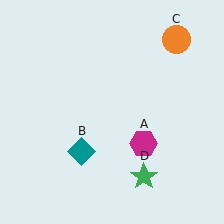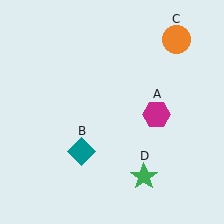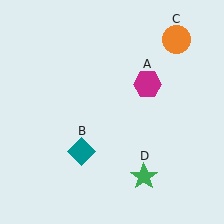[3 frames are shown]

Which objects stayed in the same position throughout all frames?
Teal diamond (object B) and orange circle (object C) and green star (object D) remained stationary.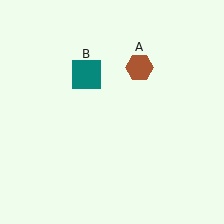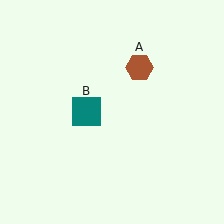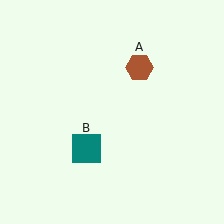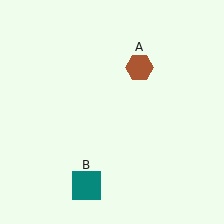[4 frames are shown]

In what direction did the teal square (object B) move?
The teal square (object B) moved down.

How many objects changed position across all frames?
1 object changed position: teal square (object B).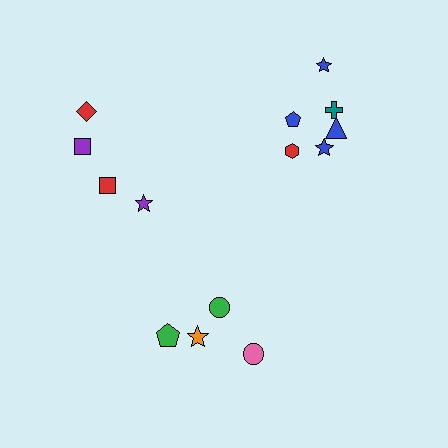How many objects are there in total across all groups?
There are 14 objects.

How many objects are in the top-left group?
There are 4 objects.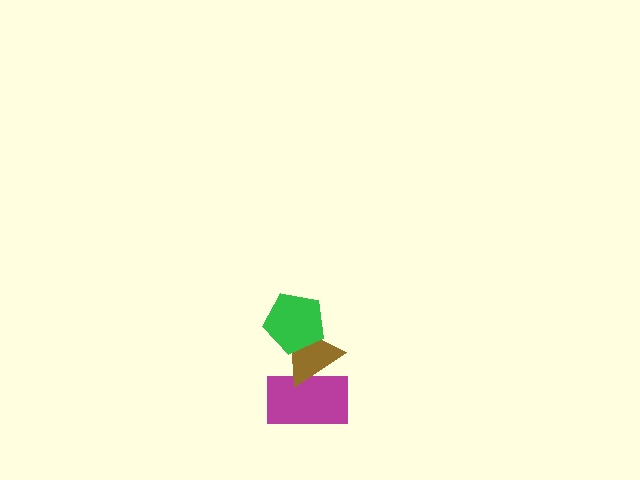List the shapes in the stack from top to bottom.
From top to bottom: the green pentagon, the brown triangle, the magenta rectangle.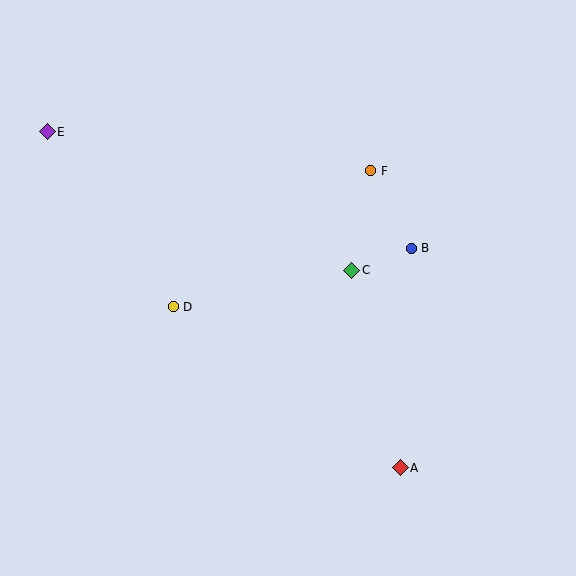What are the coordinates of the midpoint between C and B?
The midpoint between C and B is at (382, 259).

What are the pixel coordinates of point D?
Point D is at (173, 307).